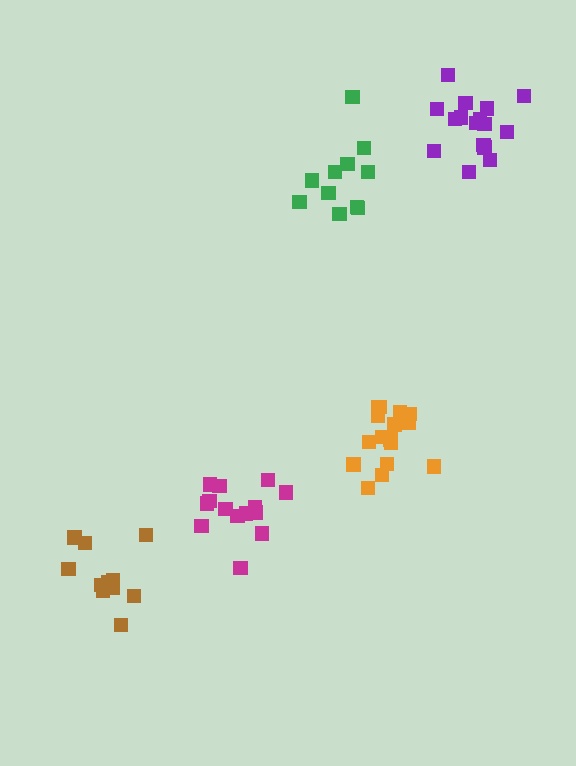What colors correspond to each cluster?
The clusters are colored: magenta, brown, orange, green, purple.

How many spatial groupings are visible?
There are 5 spatial groupings.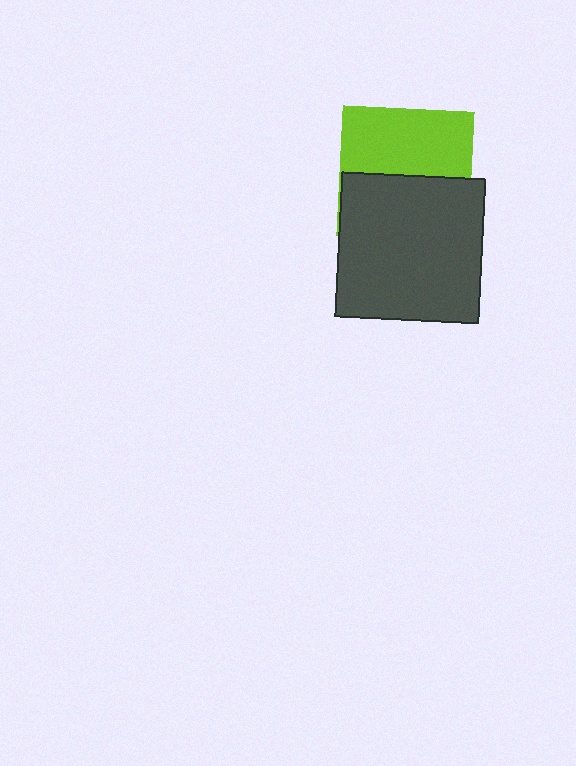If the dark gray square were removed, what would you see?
You would see the complete lime square.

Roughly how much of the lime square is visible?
About half of it is visible (roughly 52%).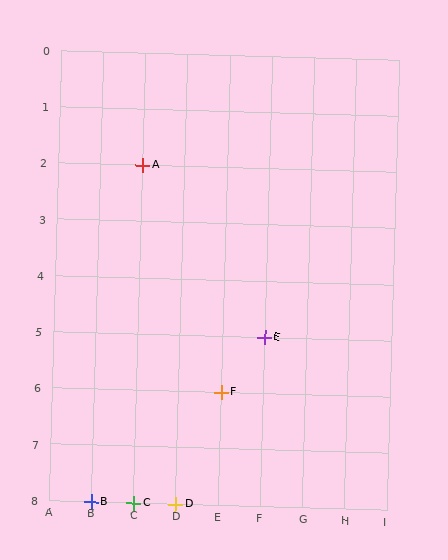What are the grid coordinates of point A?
Point A is at grid coordinates (C, 2).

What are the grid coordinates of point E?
Point E is at grid coordinates (F, 5).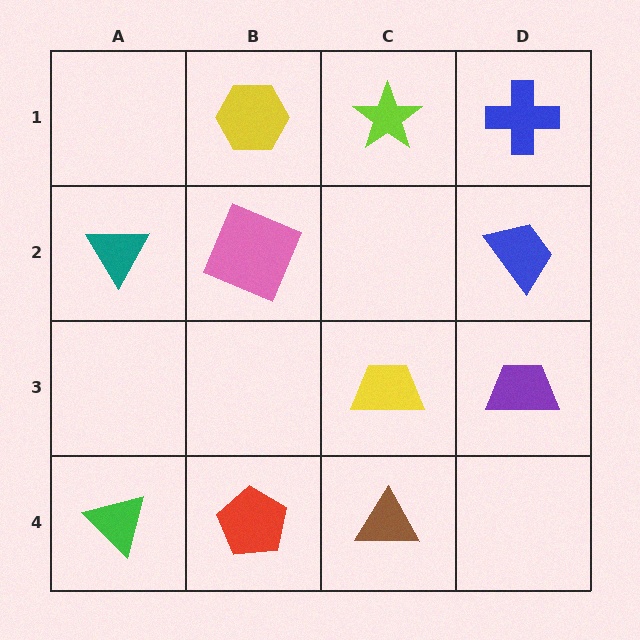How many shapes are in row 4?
3 shapes.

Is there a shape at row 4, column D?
No, that cell is empty.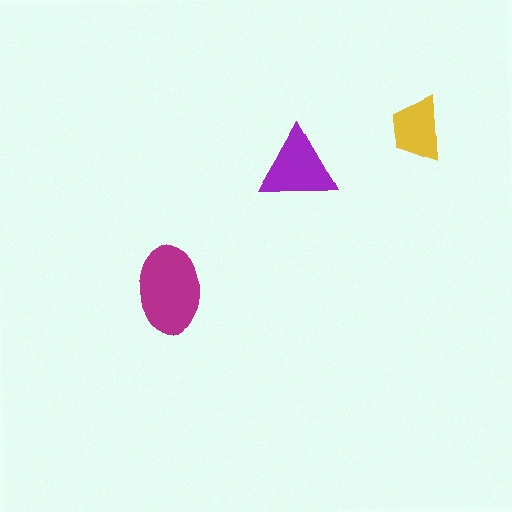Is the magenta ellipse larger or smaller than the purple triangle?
Larger.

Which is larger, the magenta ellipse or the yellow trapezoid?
The magenta ellipse.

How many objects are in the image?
There are 3 objects in the image.